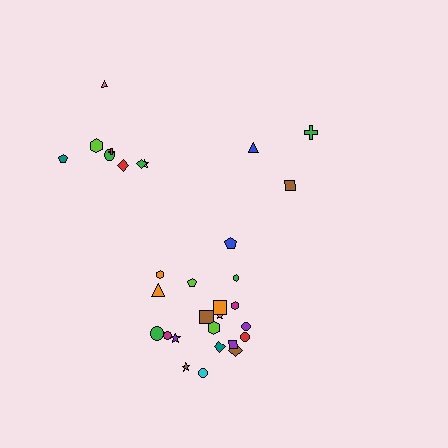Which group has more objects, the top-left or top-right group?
The top-left group.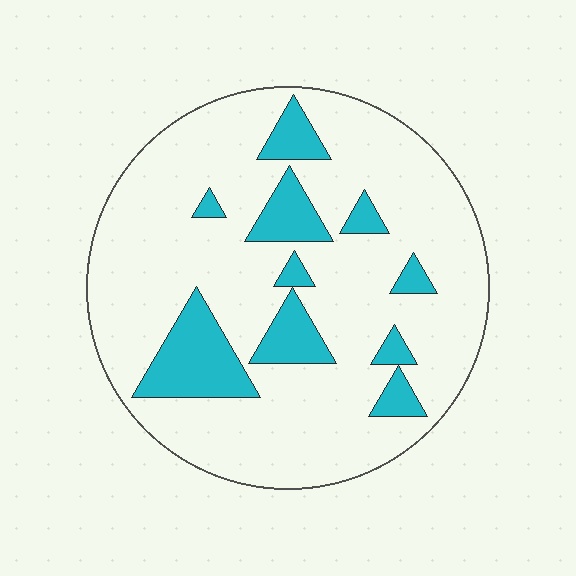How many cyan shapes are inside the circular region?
10.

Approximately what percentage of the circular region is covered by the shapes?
Approximately 20%.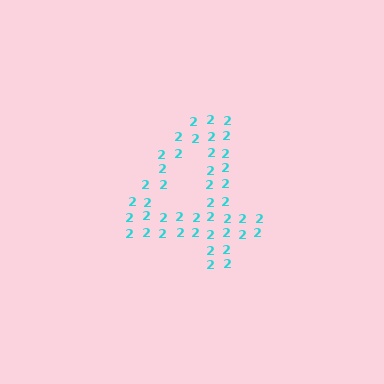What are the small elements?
The small elements are digit 2's.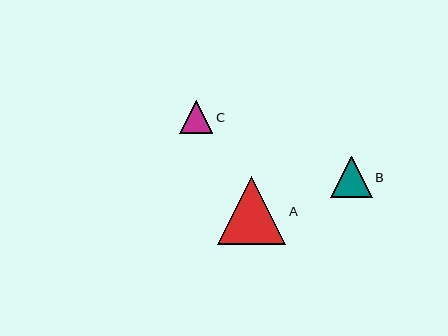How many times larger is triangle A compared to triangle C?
Triangle A is approximately 2.0 times the size of triangle C.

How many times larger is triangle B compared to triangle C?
Triangle B is approximately 1.2 times the size of triangle C.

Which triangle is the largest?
Triangle A is the largest with a size of approximately 68 pixels.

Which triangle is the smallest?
Triangle C is the smallest with a size of approximately 33 pixels.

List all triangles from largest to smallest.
From largest to smallest: A, B, C.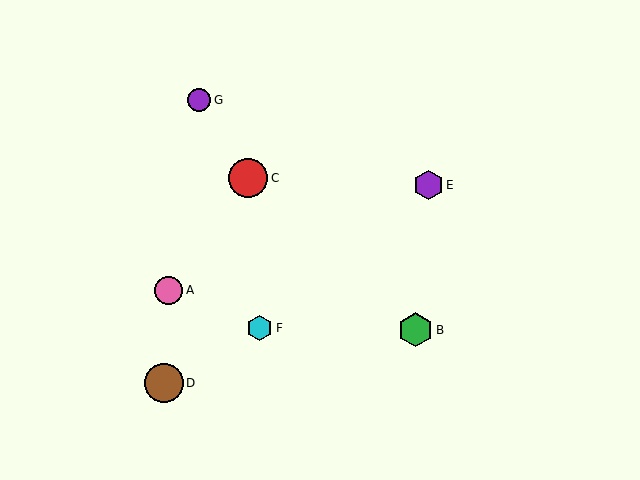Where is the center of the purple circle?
The center of the purple circle is at (199, 100).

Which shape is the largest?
The red circle (labeled C) is the largest.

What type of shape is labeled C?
Shape C is a red circle.